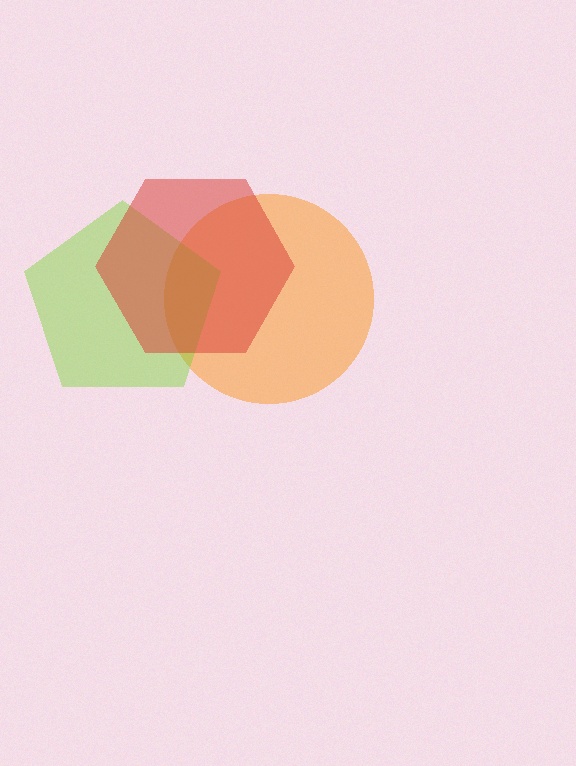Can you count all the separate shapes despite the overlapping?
Yes, there are 3 separate shapes.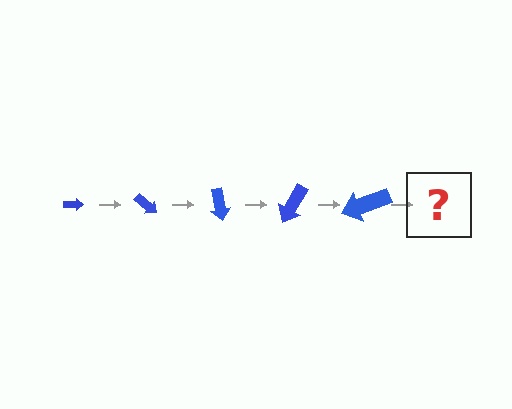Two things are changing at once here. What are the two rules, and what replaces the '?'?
The two rules are that the arrow grows larger each step and it rotates 40 degrees each step. The '?' should be an arrow, larger than the previous one and rotated 200 degrees from the start.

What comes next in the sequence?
The next element should be an arrow, larger than the previous one and rotated 200 degrees from the start.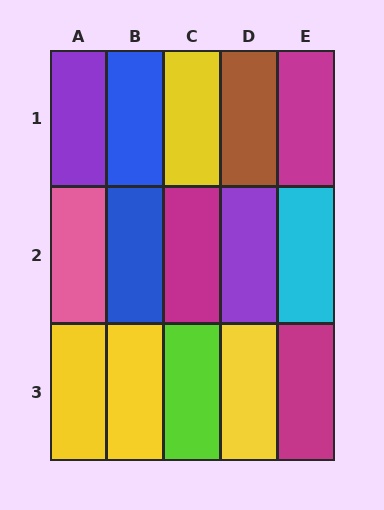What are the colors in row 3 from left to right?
Yellow, yellow, lime, yellow, magenta.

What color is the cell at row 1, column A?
Purple.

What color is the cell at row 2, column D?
Purple.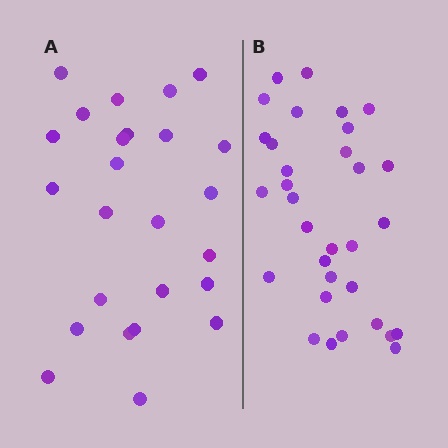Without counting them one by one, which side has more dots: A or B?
Region B (the right region) has more dots.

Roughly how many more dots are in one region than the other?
Region B has roughly 8 or so more dots than region A.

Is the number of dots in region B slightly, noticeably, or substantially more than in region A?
Region B has noticeably more, but not dramatically so. The ratio is roughly 1.3 to 1.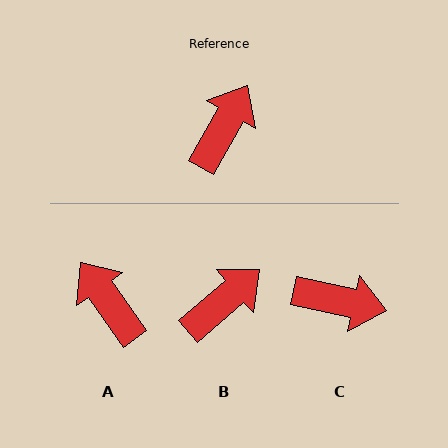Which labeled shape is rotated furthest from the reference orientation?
C, about 73 degrees away.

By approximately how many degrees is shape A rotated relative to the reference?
Approximately 65 degrees counter-clockwise.